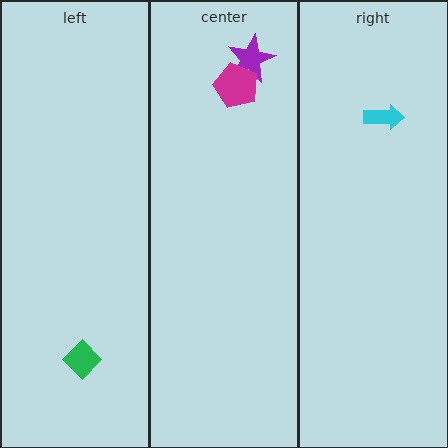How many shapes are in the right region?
1.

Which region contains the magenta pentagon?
The center region.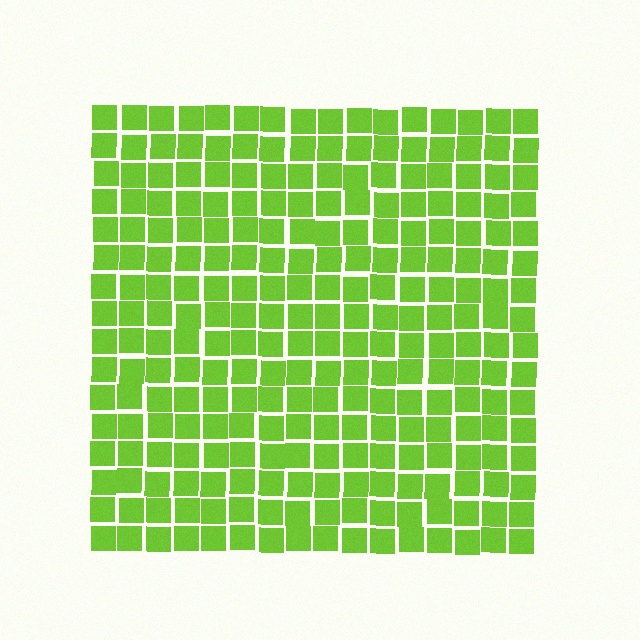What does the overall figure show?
The overall figure shows a square.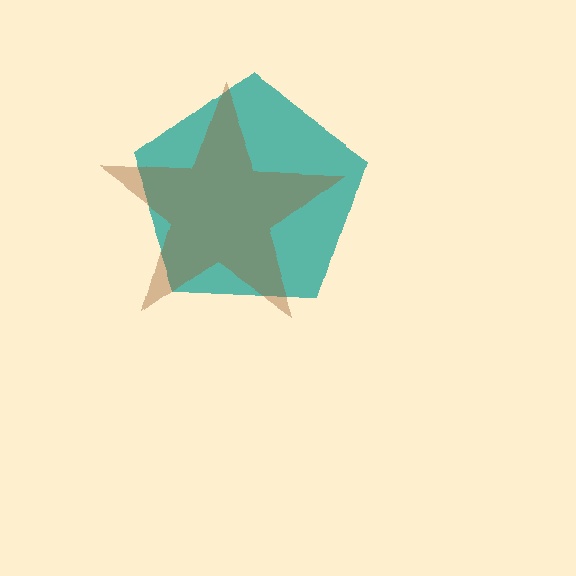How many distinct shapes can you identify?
There are 2 distinct shapes: a teal pentagon, a brown star.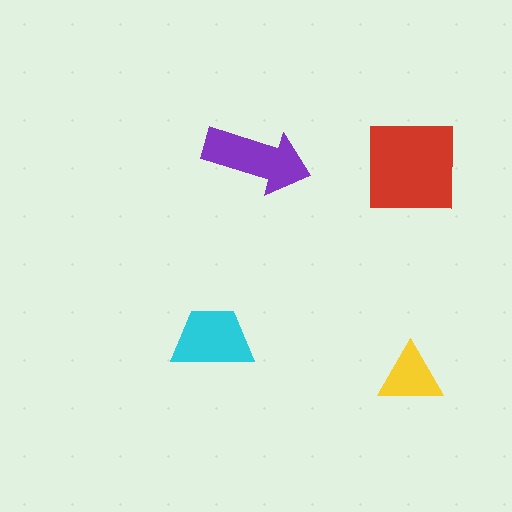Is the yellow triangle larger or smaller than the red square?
Smaller.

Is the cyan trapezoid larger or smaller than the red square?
Smaller.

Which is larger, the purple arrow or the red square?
The red square.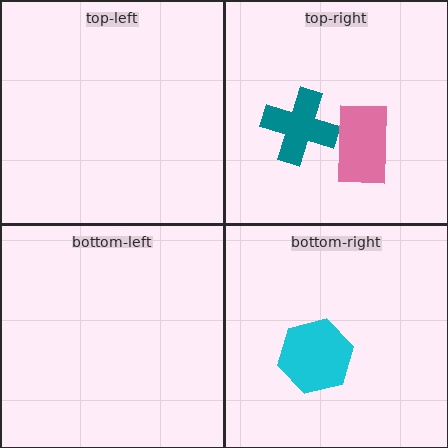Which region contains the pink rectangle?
The top-right region.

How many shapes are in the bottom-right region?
1.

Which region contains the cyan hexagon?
The bottom-right region.